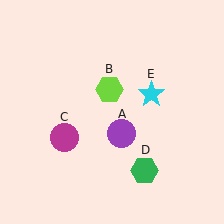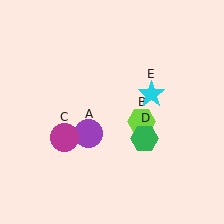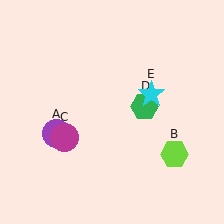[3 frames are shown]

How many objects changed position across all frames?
3 objects changed position: purple circle (object A), lime hexagon (object B), green hexagon (object D).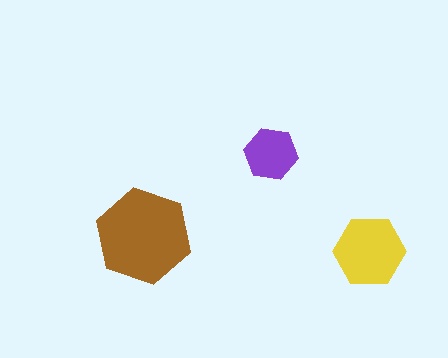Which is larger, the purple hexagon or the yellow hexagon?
The yellow one.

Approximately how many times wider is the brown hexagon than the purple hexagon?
About 2 times wider.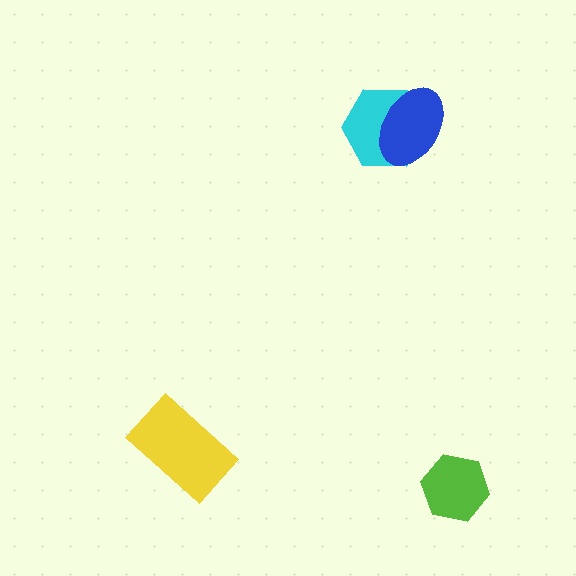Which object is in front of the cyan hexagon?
The blue ellipse is in front of the cyan hexagon.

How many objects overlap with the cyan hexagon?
1 object overlaps with the cyan hexagon.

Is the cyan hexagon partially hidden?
Yes, it is partially covered by another shape.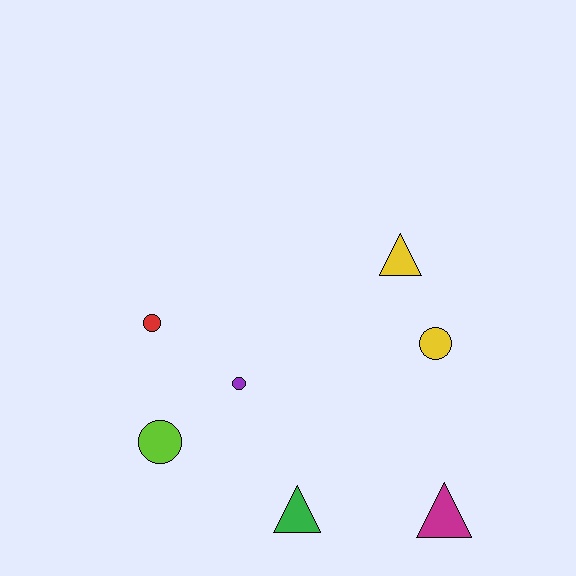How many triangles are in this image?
There are 3 triangles.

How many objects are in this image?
There are 7 objects.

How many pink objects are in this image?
There are no pink objects.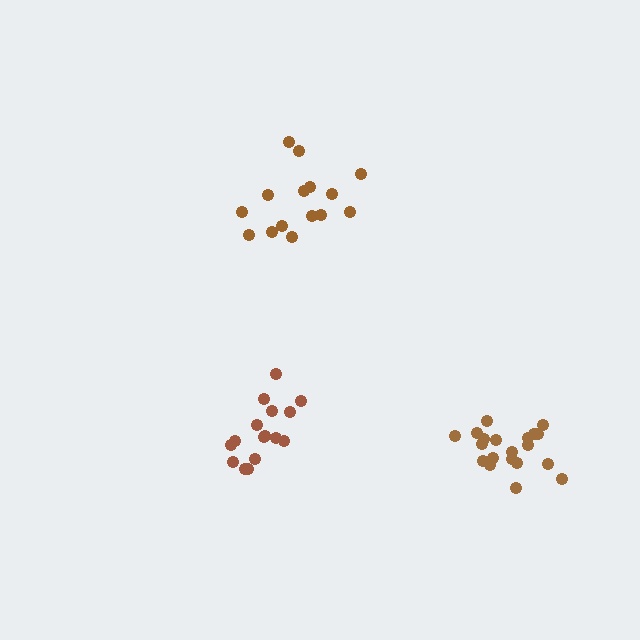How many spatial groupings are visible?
There are 3 spatial groupings.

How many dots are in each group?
Group 1: 20 dots, Group 2: 15 dots, Group 3: 16 dots (51 total).